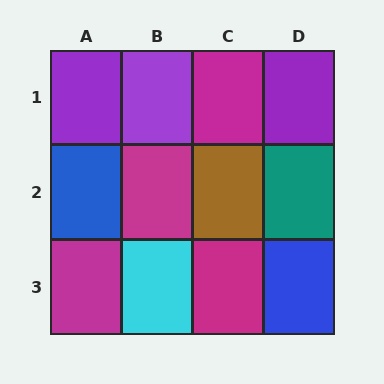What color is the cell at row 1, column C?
Magenta.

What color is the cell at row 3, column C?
Magenta.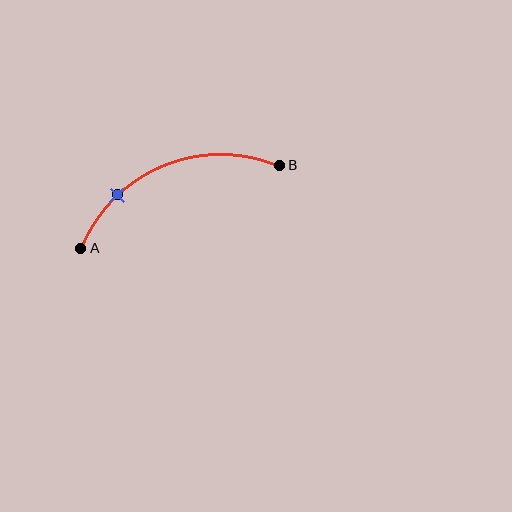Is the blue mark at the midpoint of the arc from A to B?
No. The blue mark lies on the arc but is closer to endpoint A. The arc midpoint would be at the point on the curve equidistant along the arc from both A and B.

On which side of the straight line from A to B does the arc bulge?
The arc bulges above the straight line connecting A and B.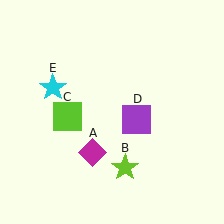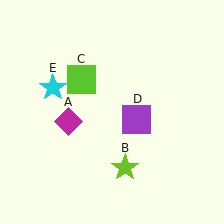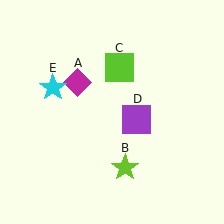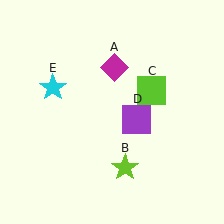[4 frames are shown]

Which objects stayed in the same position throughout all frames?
Lime star (object B) and purple square (object D) and cyan star (object E) remained stationary.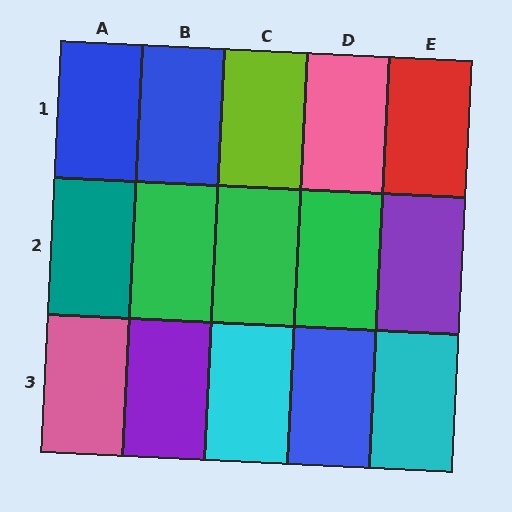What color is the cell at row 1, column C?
Lime.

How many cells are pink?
2 cells are pink.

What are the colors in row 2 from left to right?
Teal, green, green, green, purple.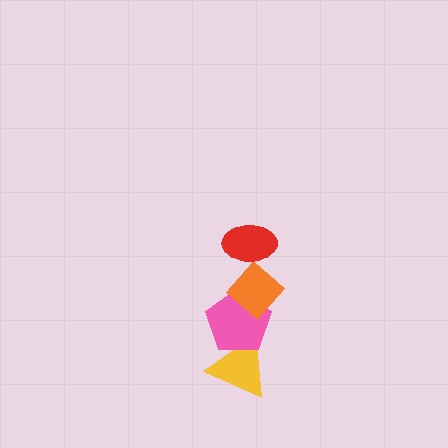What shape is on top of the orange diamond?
The red ellipse is on top of the orange diamond.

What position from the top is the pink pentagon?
The pink pentagon is 3rd from the top.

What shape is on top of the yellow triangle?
The pink pentagon is on top of the yellow triangle.